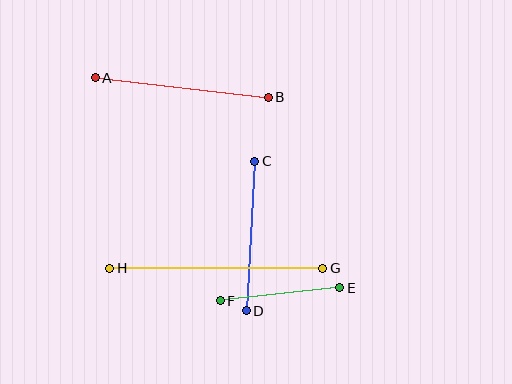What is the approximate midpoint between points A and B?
The midpoint is at approximately (182, 88) pixels.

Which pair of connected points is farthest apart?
Points G and H are farthest apart.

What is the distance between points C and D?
The distance is approximately 150 pixels.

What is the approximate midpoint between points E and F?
The midpoint is at approximately (280, 294) pixels.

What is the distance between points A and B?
The distance is approximately 174 pixels.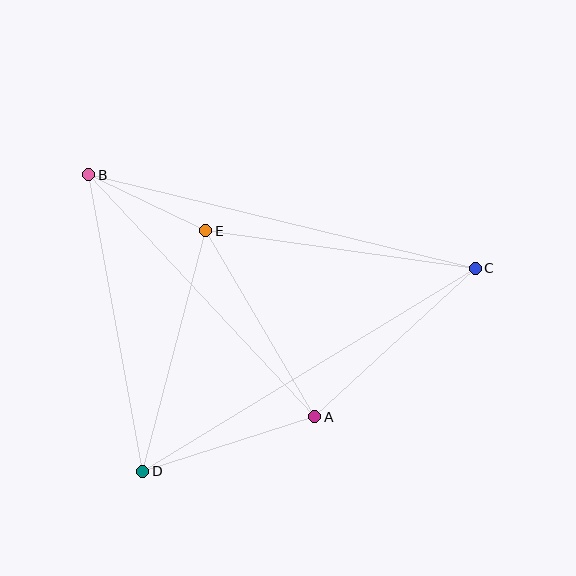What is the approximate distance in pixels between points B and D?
The distance between B and D is approximately 301 pixels.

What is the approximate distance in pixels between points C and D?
The distance between C and D is approximately 390 pixels.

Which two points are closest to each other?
Points B and E are closest to each other.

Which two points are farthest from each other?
Points B and C are farthest from each other.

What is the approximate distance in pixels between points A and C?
The distance between A and C is approximately 219 pixels.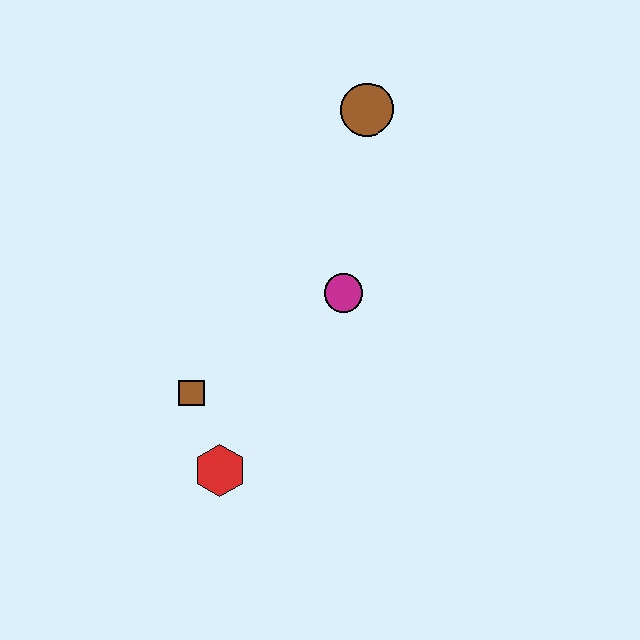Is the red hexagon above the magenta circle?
No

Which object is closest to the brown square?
The red hexagon is closest to the brown square.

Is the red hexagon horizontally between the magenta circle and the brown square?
Yes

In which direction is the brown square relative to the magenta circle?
The brown square is to the left of the magenta circle.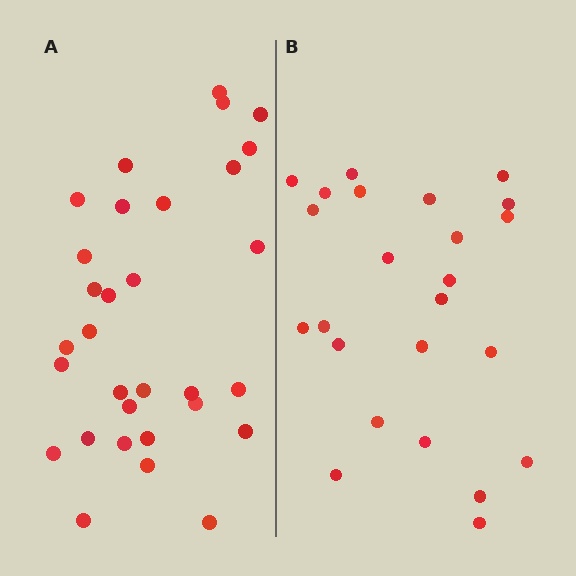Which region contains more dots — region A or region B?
Region A (the left region) has more dots.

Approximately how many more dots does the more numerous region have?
Region A has roughly 8 or so more dots than region B.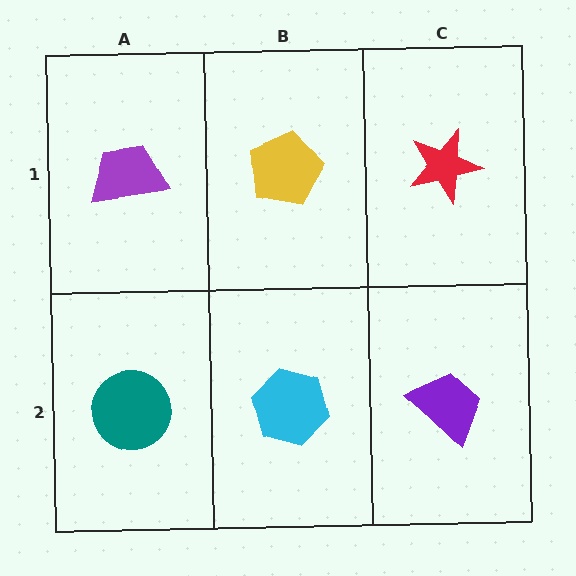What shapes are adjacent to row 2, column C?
A red star (row 1, column C), a cyan hexagon (row 2, column B).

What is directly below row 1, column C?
A purple trapezoid.